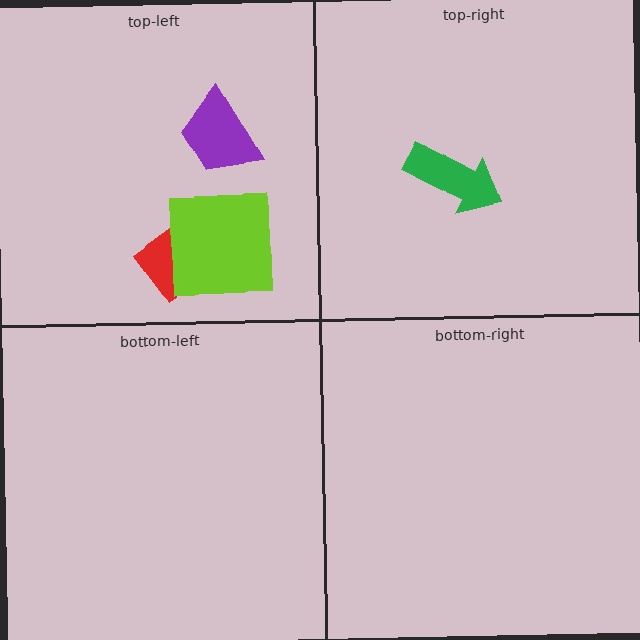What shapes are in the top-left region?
The red diamond, the lime square, the purple trapezoid.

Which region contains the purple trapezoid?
The top-left region.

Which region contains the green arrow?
The top-right region.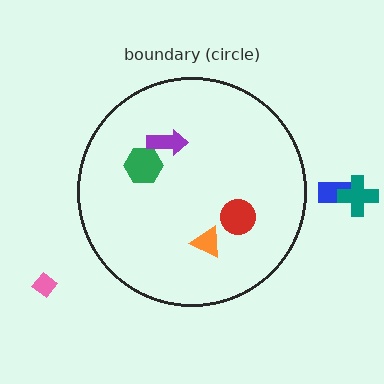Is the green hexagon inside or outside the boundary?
Inside.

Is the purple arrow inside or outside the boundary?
Inside.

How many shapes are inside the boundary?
4 inside, 3 outside.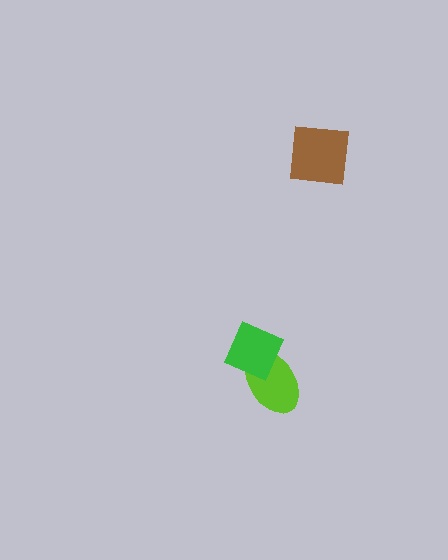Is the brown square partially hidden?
No, no other shape covers it.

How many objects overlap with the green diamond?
1 object overlaps with the green diamond.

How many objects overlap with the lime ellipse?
1 object overlaps with the lime ellipse.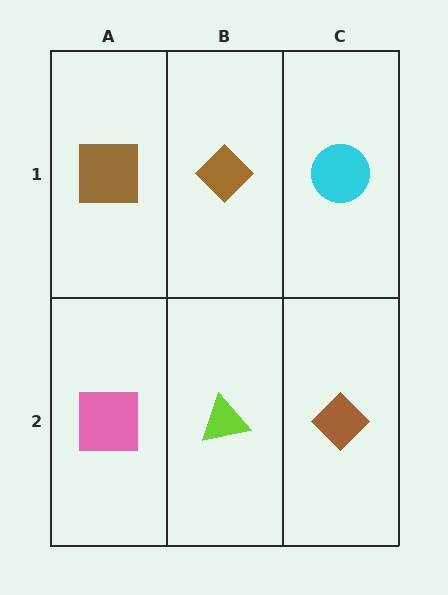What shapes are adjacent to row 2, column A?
A brown square (row 1, column A), a lime triangle (row 2, column B).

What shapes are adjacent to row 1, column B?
A lime triangle (row 2, column B), a brown square (row 1, column A), a cyan circle (row 1, column C).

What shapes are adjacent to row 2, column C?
A cyan circle (row 1, column C), a lime triangle (row 2, column B).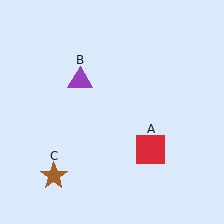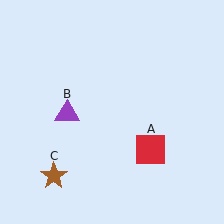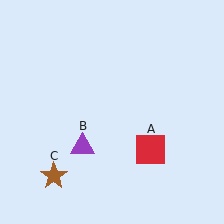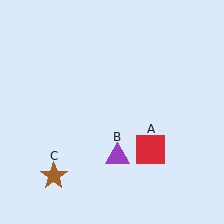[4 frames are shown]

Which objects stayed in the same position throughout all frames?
Red square (object A) and brown star (object C) remained stationary.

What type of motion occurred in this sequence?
The purple triangle (object B) rotated counterclockwise around the center of the scene.